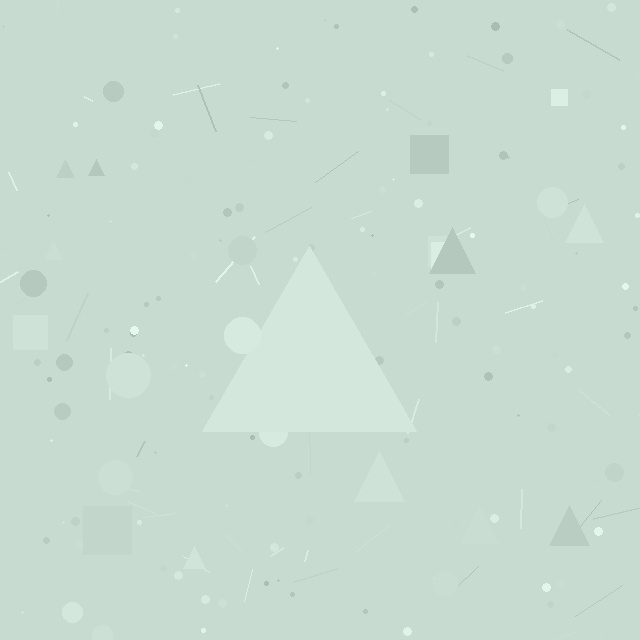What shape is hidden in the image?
A triangle is hidden in the image.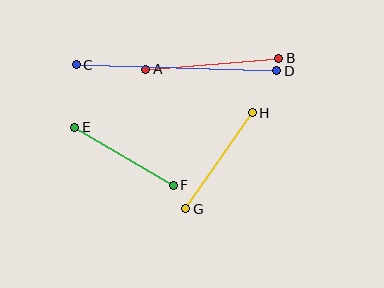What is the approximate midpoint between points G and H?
The midpoint is at approximately (219, 161) pixels.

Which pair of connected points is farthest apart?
Points C and D are farthest apart.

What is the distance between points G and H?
The distance is approximately 117 pixels.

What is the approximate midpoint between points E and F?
The midpoint is at approximately (124, 156) pixels.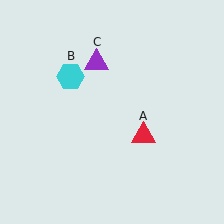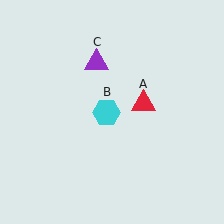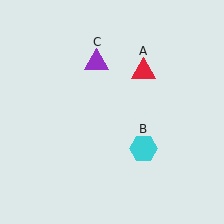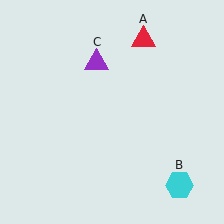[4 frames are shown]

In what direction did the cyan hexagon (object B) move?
The cyan hexagon (object B) moved down and to the right.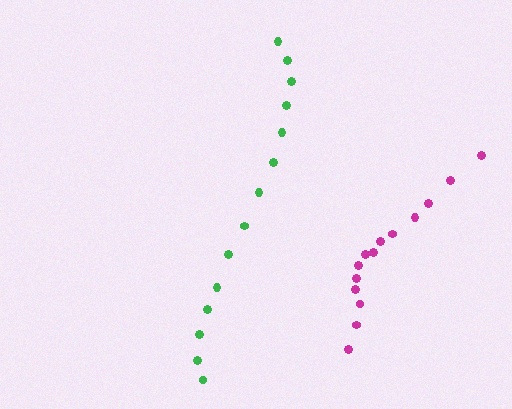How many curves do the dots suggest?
There are 2 distinct paths.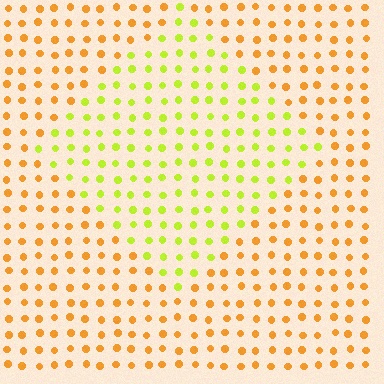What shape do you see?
I see a diamond.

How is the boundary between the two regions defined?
The boundary is defined purely by a slight shift in hue (about 44 degrees). Spacing, size, and orientation are identical on both sides.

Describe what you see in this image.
The image is filled with small orange elements in a uniform arrangement. A diamond-shaped region is visible where the elements are tinted to a slightly different hue, forming a subtle color boundary.